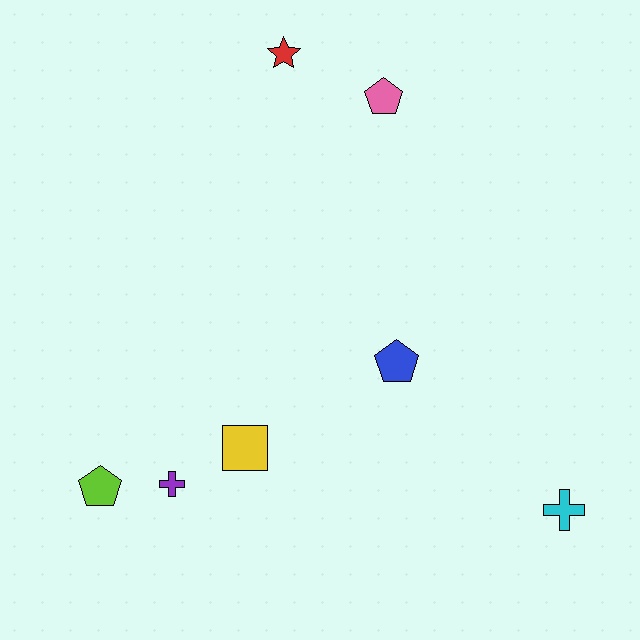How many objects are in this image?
There are 7 objects.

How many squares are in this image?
There is 1 square.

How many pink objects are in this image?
There is 1 pink object.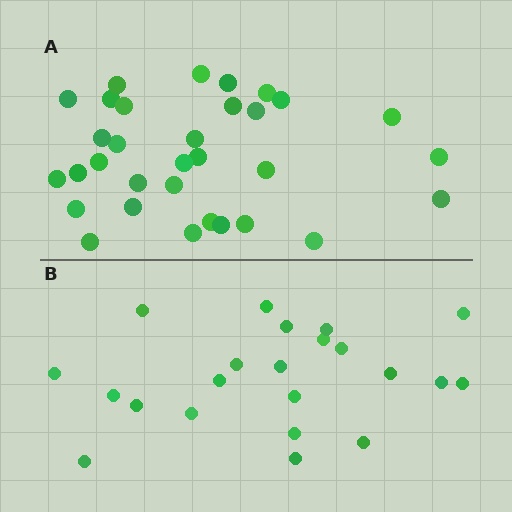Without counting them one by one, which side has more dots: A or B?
Region A (the top region) has more dots.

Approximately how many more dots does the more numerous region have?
Region A has roughly 10 or so more dots than region B.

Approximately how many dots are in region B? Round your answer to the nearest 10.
About 20 dots. (The exact count is 22, which rounds to 20.)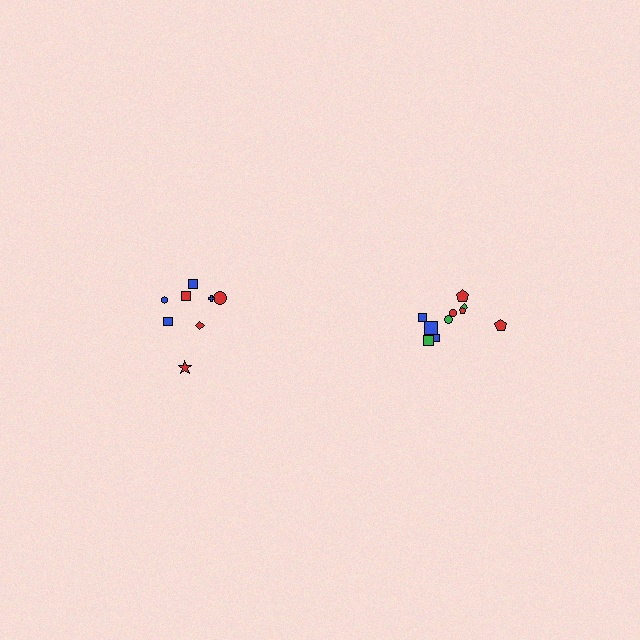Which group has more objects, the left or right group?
The right group.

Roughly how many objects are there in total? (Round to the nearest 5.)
Roughly 20 objects in total.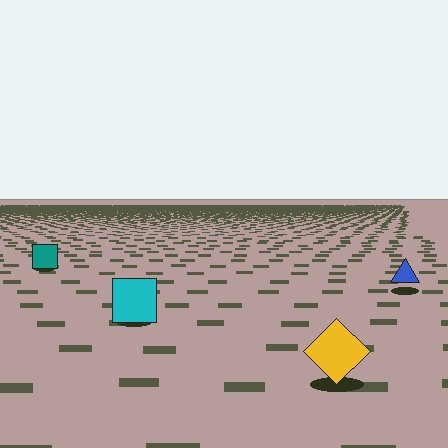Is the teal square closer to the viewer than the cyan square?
No. The cyan square is closer — you can tell from the texture gradient: the ground texture is coarser near it.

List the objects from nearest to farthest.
From nearest to farthest: the yellow diamond, the cyan square, the blue triangle, the teal square.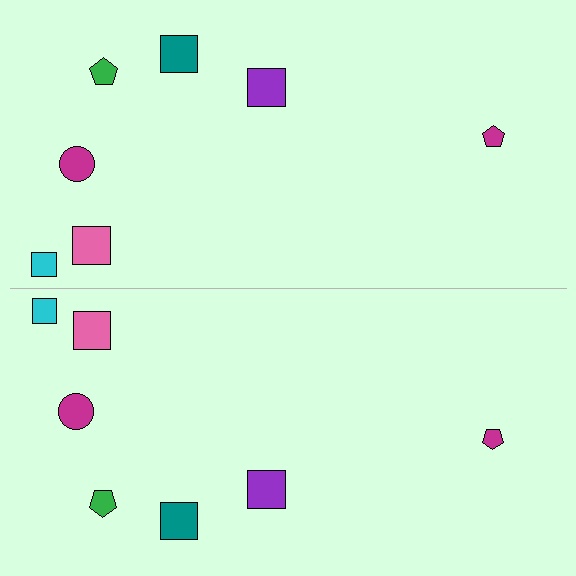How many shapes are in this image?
There are 14 shapes in this image.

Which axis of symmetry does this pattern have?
The pattern has a horizontal axis of symmetry running through the center of the image.